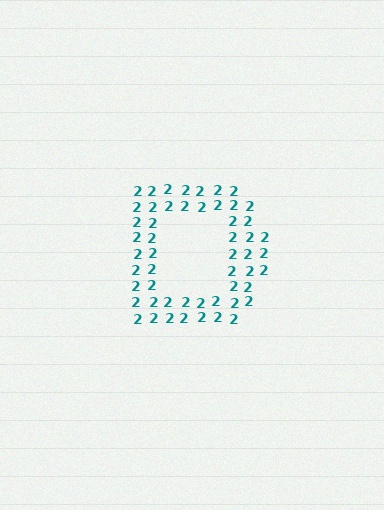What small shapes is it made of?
It is made of small digit 2's.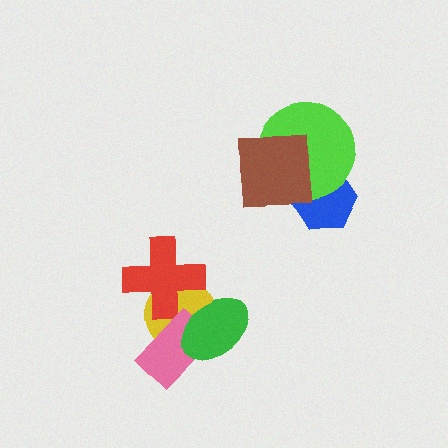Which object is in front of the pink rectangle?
The green ellipse is in front of the pink rectangle.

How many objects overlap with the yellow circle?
3 objects overlap with the yellow circle.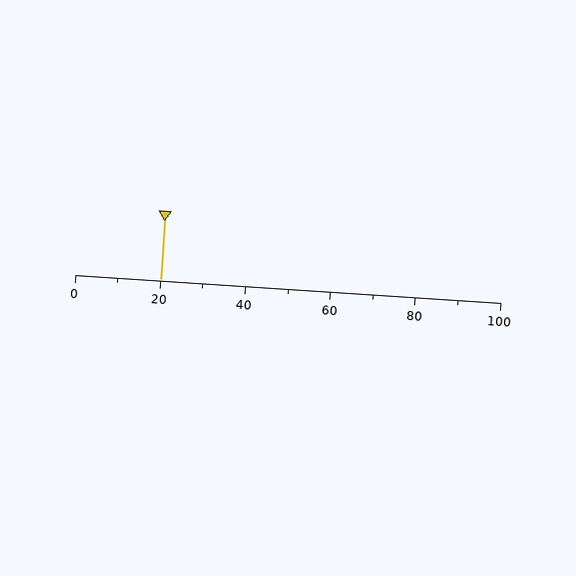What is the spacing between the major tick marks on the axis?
The major ticks are spaced 20 apart.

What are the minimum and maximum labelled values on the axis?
The axis runs from 0 to 100.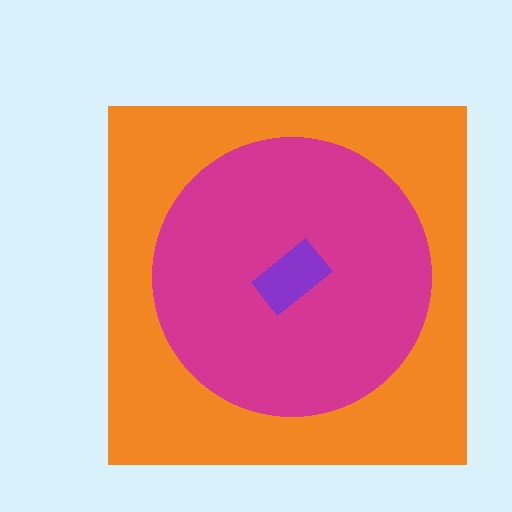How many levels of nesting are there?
3.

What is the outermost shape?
The orange square.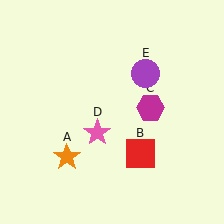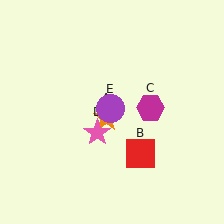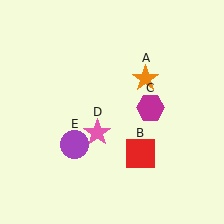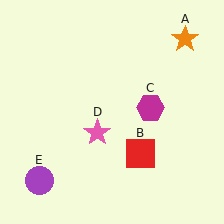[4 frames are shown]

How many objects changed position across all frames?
2 objects changed position: orange star (object A), purple circle (object E).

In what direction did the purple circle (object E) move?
The purple circle (object E) moved down and to the left.